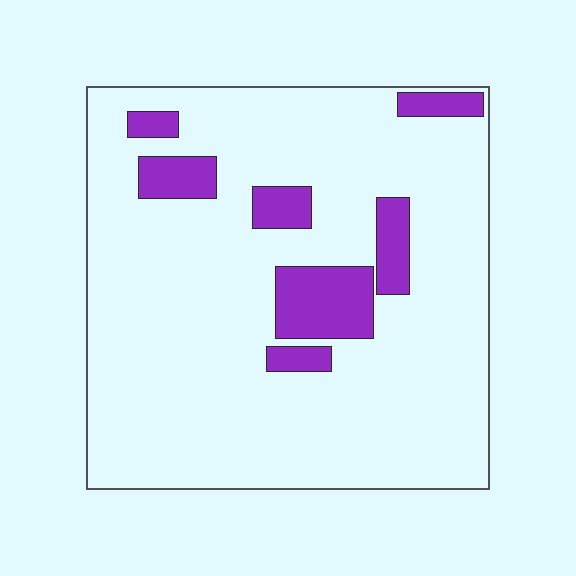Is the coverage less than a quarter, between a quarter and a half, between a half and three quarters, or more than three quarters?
Less than a quarter.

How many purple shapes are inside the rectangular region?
7.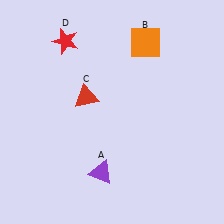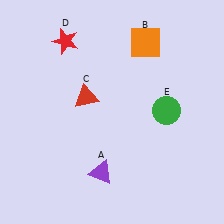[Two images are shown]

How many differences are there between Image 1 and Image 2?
There is 1 difference between the two images.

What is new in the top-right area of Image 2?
A green circle (E) was added in the top-right area of Image 2.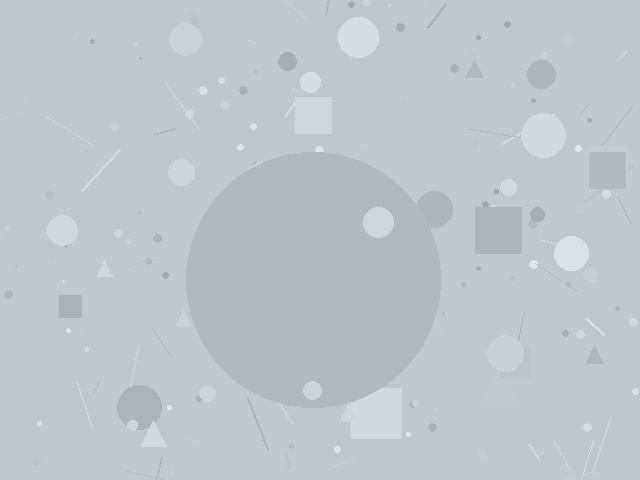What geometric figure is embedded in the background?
A circle is embedded in the background.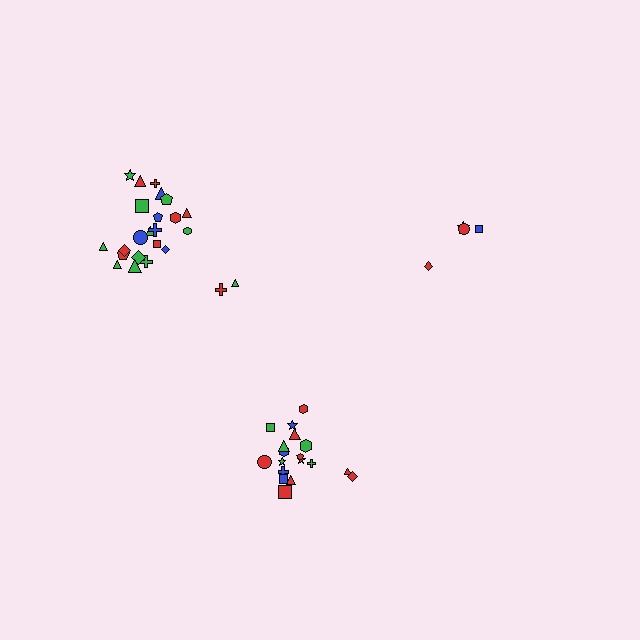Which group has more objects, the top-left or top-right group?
The top-left group.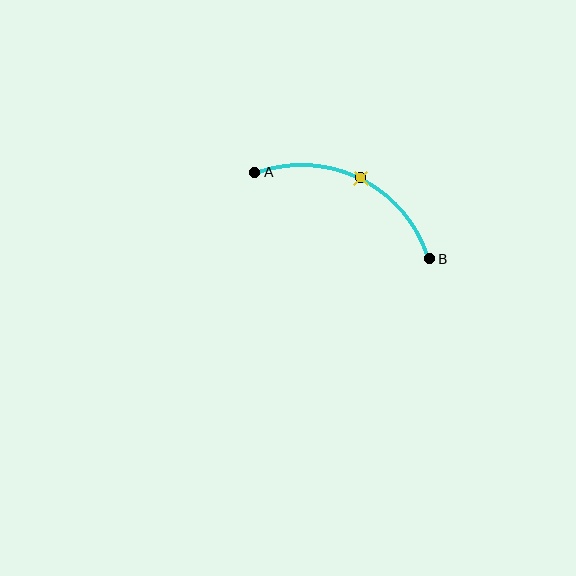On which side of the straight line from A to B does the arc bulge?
The arc bulges above the straight line connecting A and B.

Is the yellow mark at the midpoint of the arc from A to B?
Yes. The yellow mark lies on the arc at equal arc-length from both A and B — it is the arc midpoint.